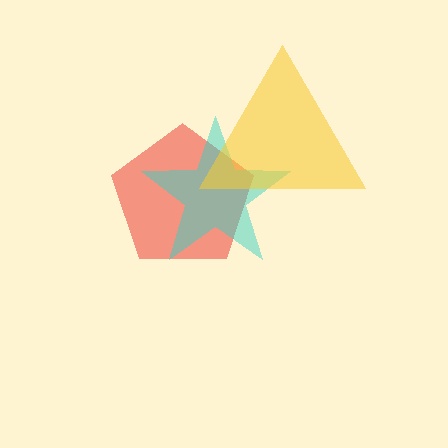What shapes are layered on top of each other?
The layered shapes are: a red pentagon, a cyan star, a yellow triangle.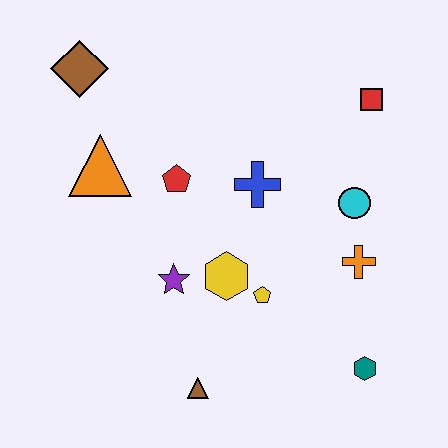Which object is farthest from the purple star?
The red square is farthest from the purple star.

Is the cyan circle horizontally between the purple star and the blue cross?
No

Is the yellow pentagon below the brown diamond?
Yes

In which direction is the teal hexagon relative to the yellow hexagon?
The teal hexagon is to the right of the yellow hexagon.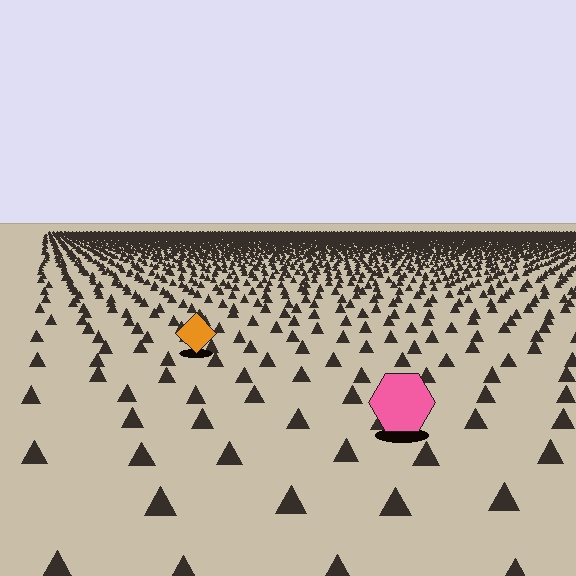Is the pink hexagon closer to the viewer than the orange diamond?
Yes. The pink hexagon is closer — you can tell from the texture gradient: the ground texture is coarser near it.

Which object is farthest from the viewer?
The orange diamond is farthest from the viewer. It appears smaller and the ground texture around it is denser.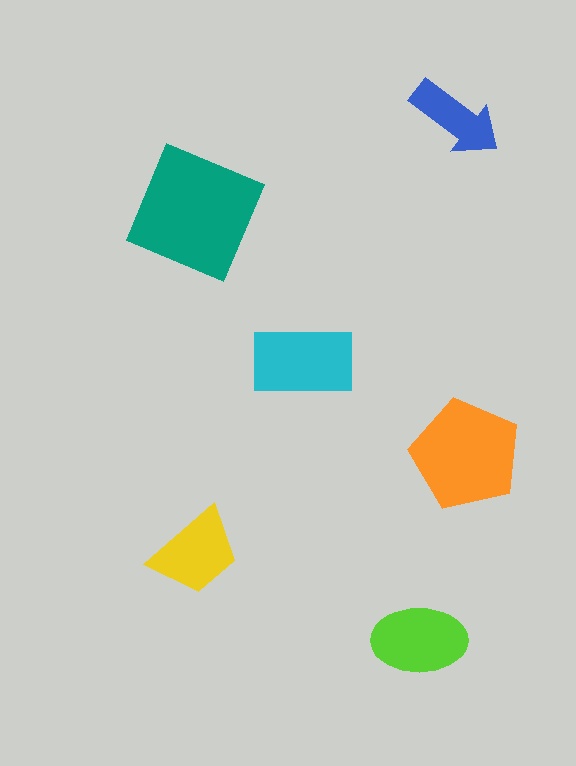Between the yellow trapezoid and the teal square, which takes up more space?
The teal square.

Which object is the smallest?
The blue arrow.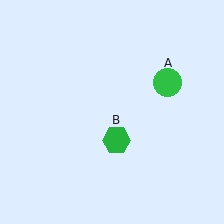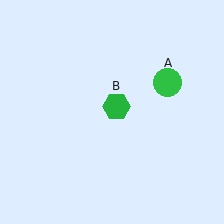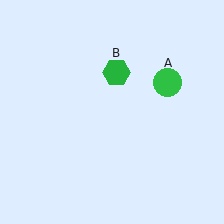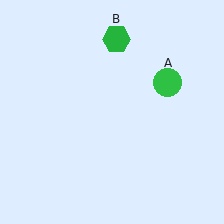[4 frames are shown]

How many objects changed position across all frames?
1 object changed position: green hexagon (object B).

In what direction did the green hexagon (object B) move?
The green hexagon (object B) moved up.